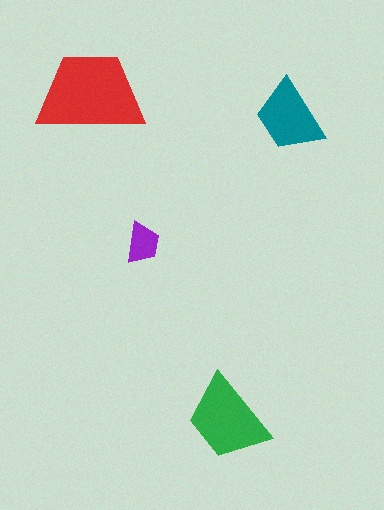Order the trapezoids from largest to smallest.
the red one, the green one, the teal one, the purple one.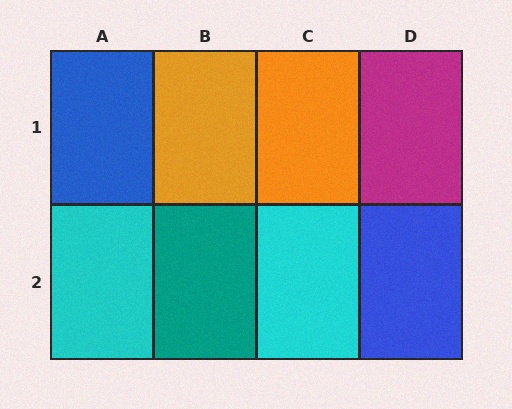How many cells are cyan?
2 cells are cyan.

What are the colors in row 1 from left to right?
Blue, orange, orange, magenta.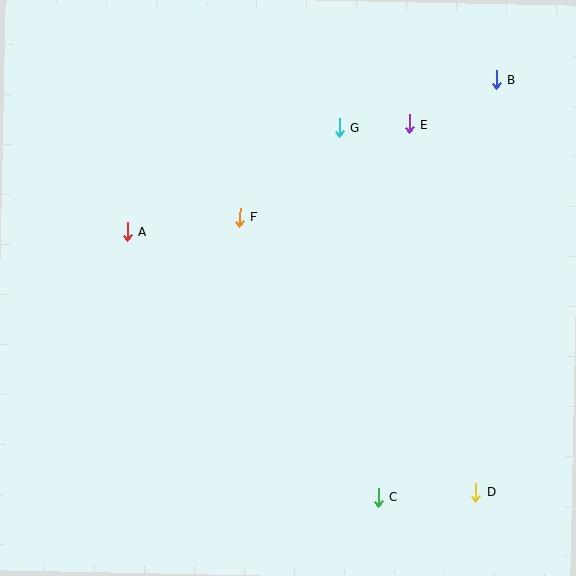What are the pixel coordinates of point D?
Point D is at (475, 492).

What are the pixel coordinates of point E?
Point E is at (410, 124).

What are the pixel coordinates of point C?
Point C is at (378, 497).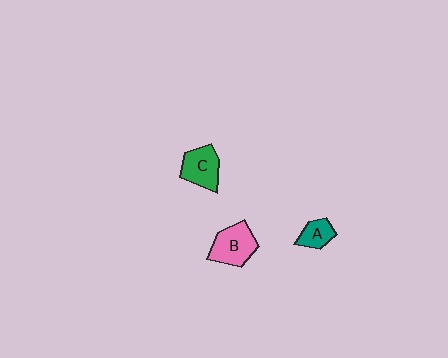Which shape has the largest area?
Shape B (pink).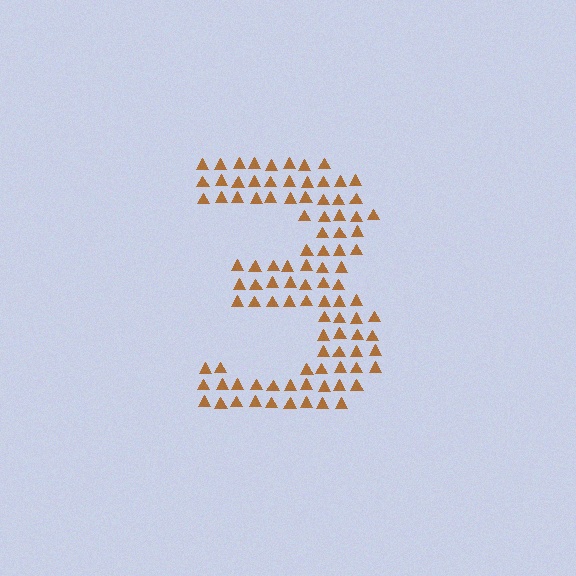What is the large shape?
The large shape is the digit 3.